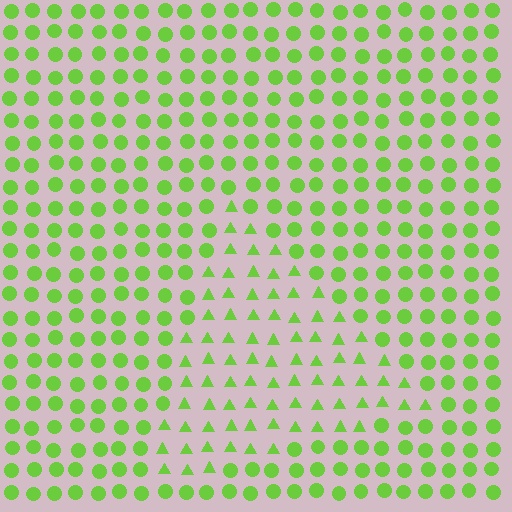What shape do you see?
I see a triangle.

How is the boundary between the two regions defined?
The boundary is defined by a change in element shape: triangles inside vs. circles outside. All elements share the same color and spacing.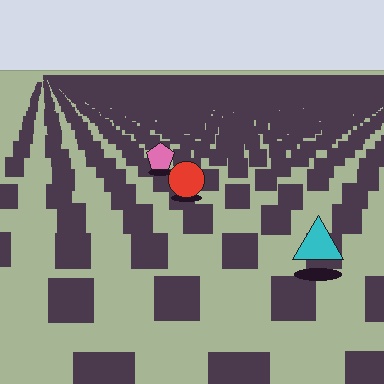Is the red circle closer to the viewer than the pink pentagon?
Yes. The red circle is closer — you can tell from the texture gradient: the ground texture is coarser near it.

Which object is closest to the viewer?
The cyan triangle is closest. The texture marks near it are larger and more spread out.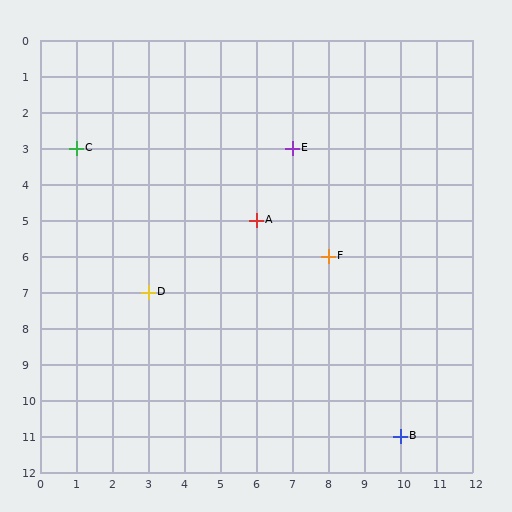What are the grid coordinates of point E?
Point E is at grid coordinates (7, 3).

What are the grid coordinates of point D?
Point D is at grid coordinates (3, 7).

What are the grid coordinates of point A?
Point A is at grid coordinates (6, 5).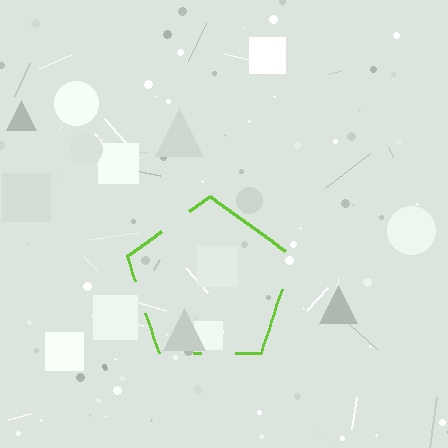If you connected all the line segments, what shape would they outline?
They would outline a pentagon.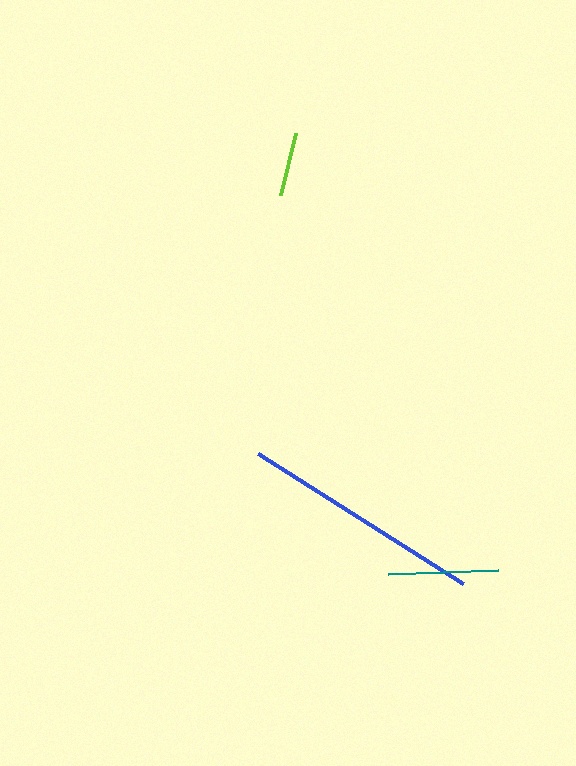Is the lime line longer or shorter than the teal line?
The teal line is longer than the lime line.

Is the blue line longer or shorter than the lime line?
The blue line is longer than the lime line.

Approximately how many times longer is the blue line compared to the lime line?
The blue line is approximately 3.8 times the length of the lime line.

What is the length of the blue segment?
The blue segment is approximately 242 pixels long.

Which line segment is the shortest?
The lime line is the shortest at approximately 64 pixels.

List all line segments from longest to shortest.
From longest to shortest: blue, teal, lime.